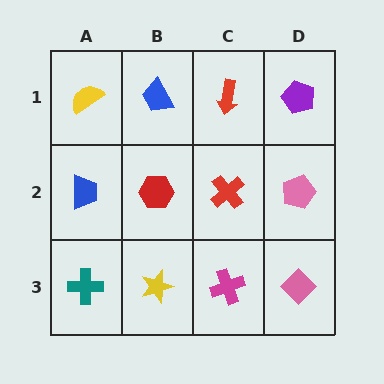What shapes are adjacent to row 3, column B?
A red hexagon (row 2, column B), a teal cross (row 3, column A), a magenta cross (row 3, column C).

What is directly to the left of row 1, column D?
A red arrow.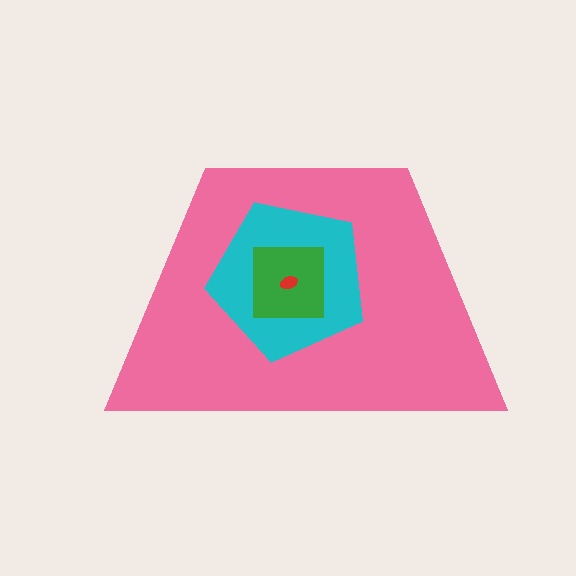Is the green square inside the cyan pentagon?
Yes.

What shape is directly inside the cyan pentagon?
The green square.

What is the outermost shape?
The pink trapezoid.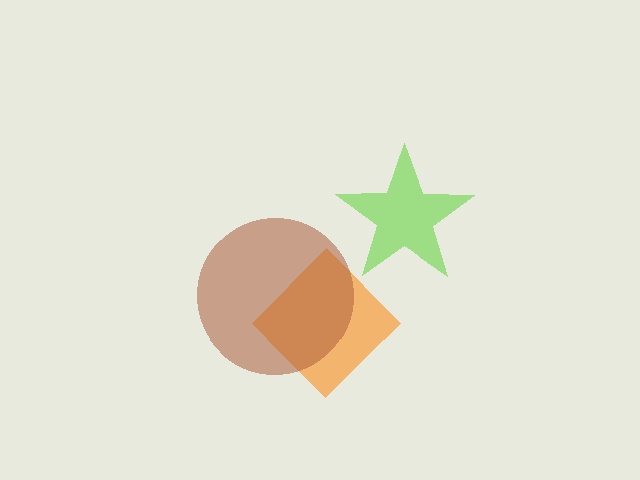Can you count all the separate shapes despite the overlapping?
Yes, there are 3 separate shapes.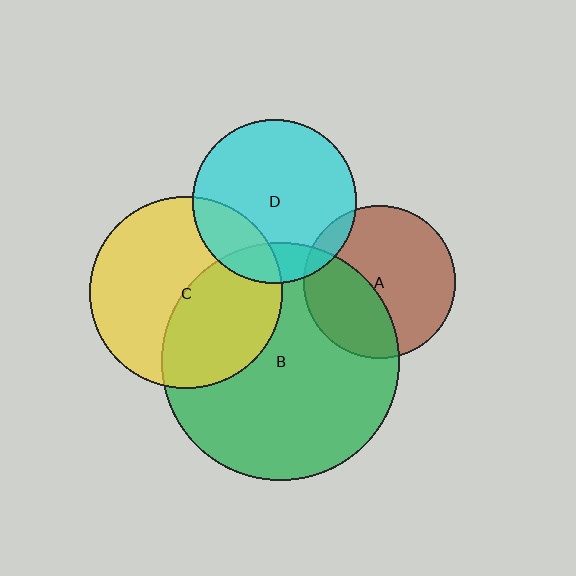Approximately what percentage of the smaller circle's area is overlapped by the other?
Approximately 10%.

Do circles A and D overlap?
Yes.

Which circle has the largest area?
Circle B (green).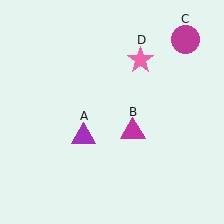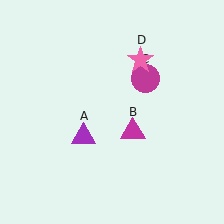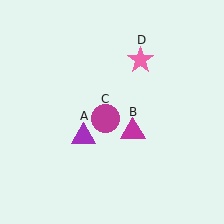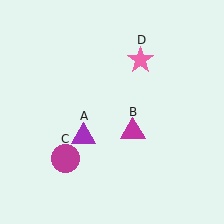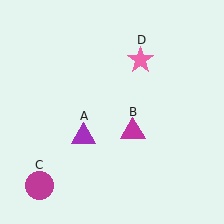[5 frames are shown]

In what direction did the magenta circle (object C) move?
The magenta circle (object C) moved down and to the left.